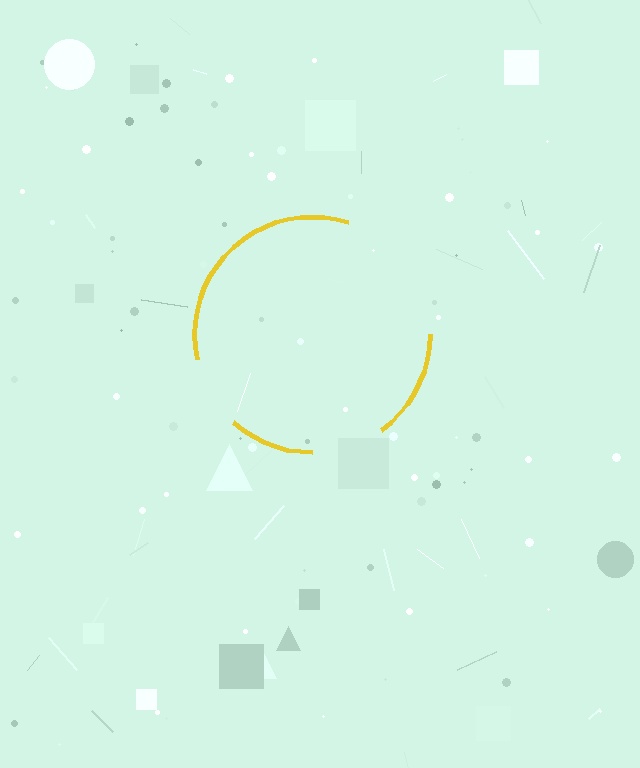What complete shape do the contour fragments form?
The contour fragments form a circle.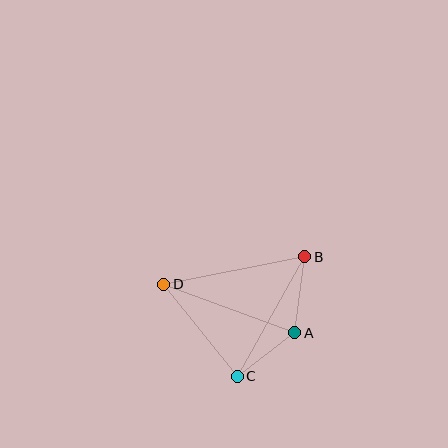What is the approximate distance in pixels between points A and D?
The distance between A and D is approximately 140 pixels.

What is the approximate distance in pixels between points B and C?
The distance between B and C is approximately 137 pixels.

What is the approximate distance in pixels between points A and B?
The distance between A and B is approximately 77 pixels.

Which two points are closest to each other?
Points A and C are closest to each other.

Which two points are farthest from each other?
Points B and D are farthest from each other.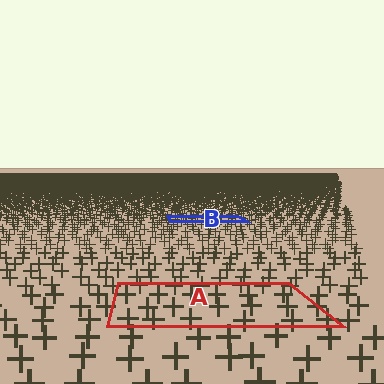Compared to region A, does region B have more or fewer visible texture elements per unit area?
Region B has more texture elements per unit area — they are packed more densely because it is farther away.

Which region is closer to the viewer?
Region A is closer. The texture elements there are larger and more spread out.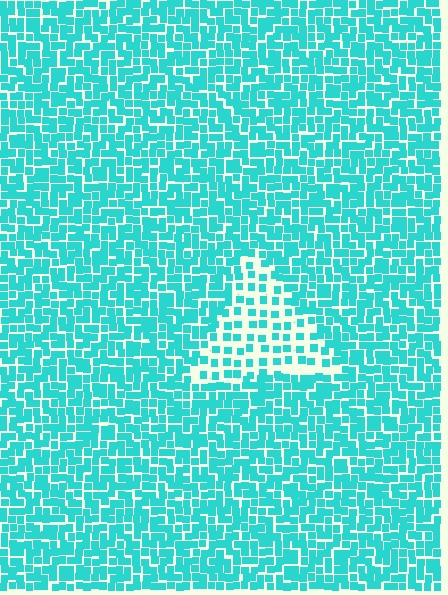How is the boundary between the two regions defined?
The boundary is defined by a change in element density (approximately 2.2x ratio). All elements are the same color, size, and shape.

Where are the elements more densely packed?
The elements are more densely packed outside the triangle boundary.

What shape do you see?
I see a triangle.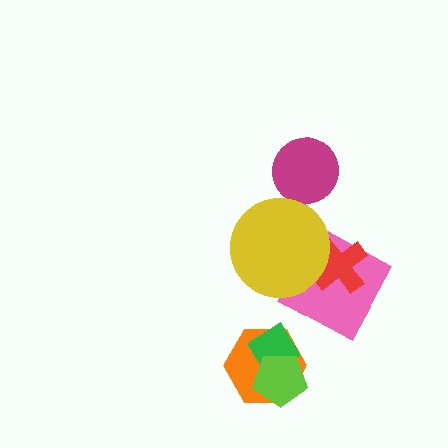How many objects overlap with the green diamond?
2 objects overlap with the green diamond.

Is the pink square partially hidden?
Yes, it is partially covered by another shape.